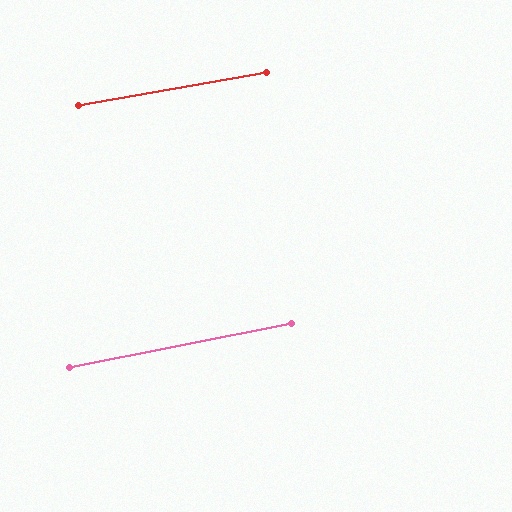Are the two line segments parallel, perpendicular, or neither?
Parallel — their directions differ by only 1.1°.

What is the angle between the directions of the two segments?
Approximately 1 degree.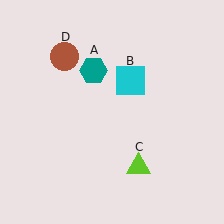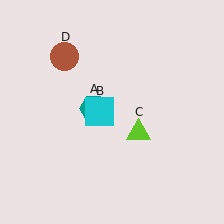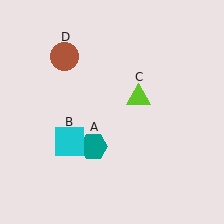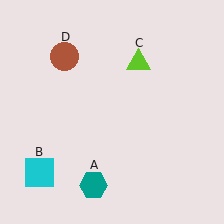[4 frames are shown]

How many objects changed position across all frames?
3 objects changed position: teal hexagon (object A), cyan square (object B), lime triangle (object C).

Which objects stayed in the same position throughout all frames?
Brown circle (object D) remained stationary.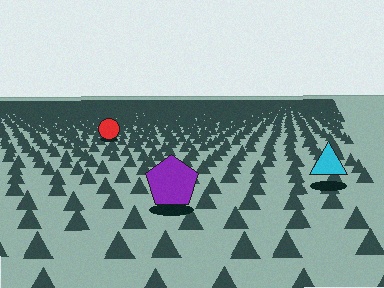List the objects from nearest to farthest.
From nearest to farthest: the purple pentagon, the cyan triangle, the red circle.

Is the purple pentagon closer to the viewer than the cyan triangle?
Yes. The purple pentagon is closer — you can tell from the texture gradient: the ground texture is coarser near it.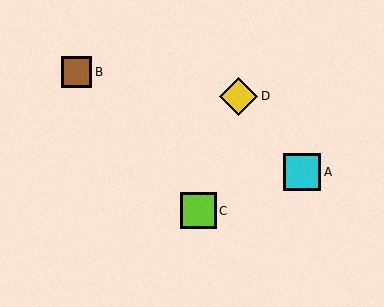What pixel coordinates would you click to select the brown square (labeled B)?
Click at (77, 72) to select the brown square B.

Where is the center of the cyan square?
The center of the cyan square is at (302, 172).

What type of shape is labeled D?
Shape D is a yellow diamond.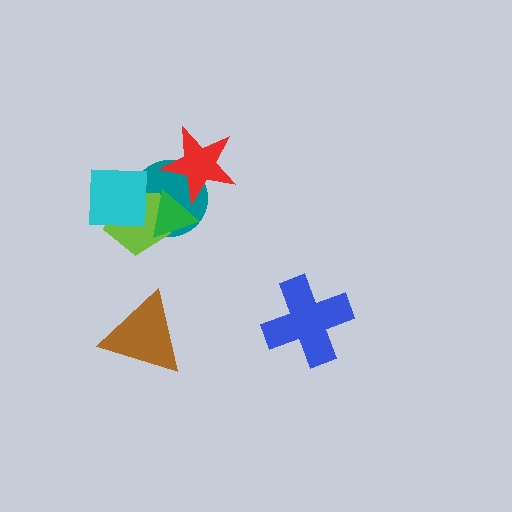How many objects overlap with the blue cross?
0 objects overlap with the blue cross.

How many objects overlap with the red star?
2 objects overlap with the red star.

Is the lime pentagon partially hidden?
Yes, it is partially covered by another shape.